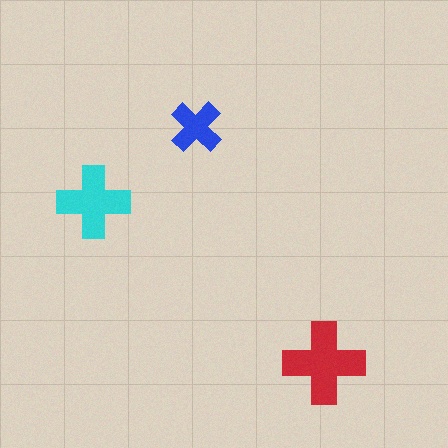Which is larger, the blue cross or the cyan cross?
The cyan one.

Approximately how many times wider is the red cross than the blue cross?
About 1.5 times wider.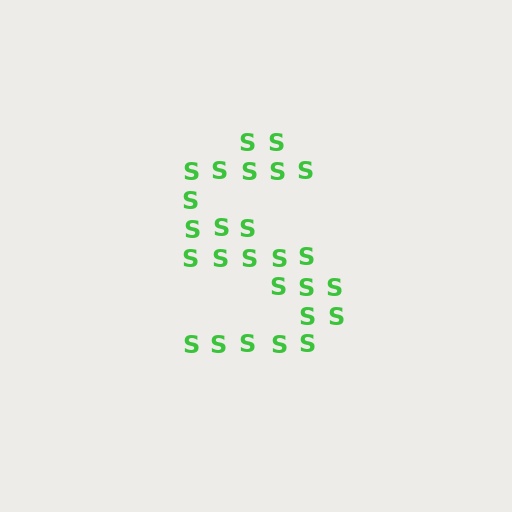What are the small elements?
The small elements are letter S's.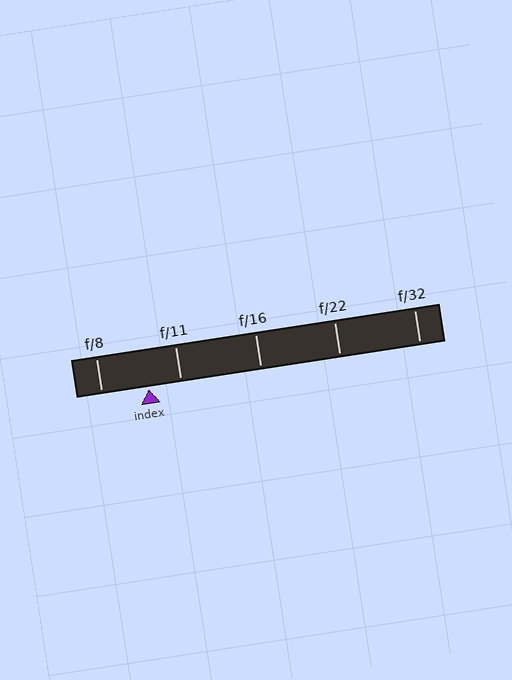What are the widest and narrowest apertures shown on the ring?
The widest aperture shown is f/8 and the narrowest is f/32.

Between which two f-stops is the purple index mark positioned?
The index mark is between f/8 and f/11.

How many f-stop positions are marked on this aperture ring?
There are 5 f-stop positions marked.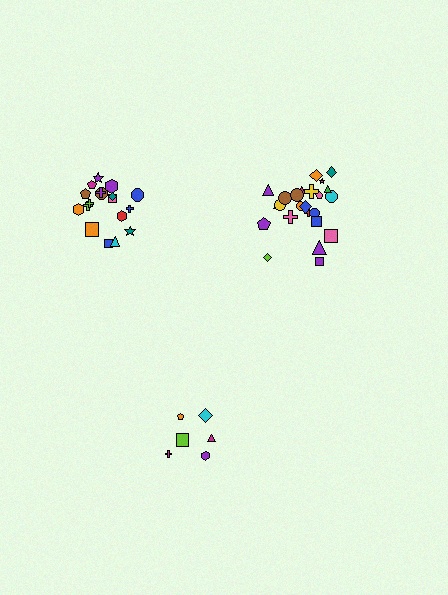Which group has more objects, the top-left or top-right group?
The top-right group.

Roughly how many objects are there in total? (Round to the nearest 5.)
Roughly 50 objects in total.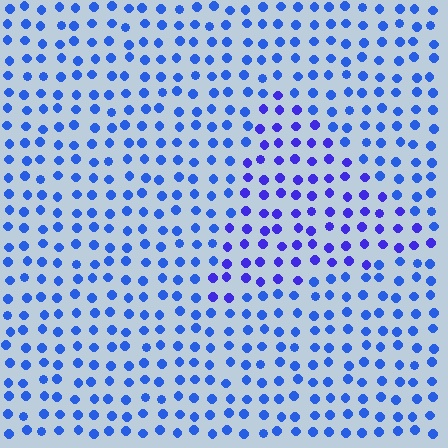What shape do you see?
I see a triangle.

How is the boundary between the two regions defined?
The boundary is defined purely by a slight shift in hue (about 25 degrees). Spacing, size, and orientation are identical on both sides.